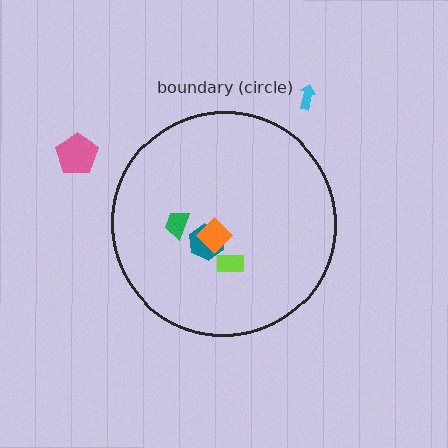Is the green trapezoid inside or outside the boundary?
Inside.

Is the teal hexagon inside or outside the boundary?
Inside.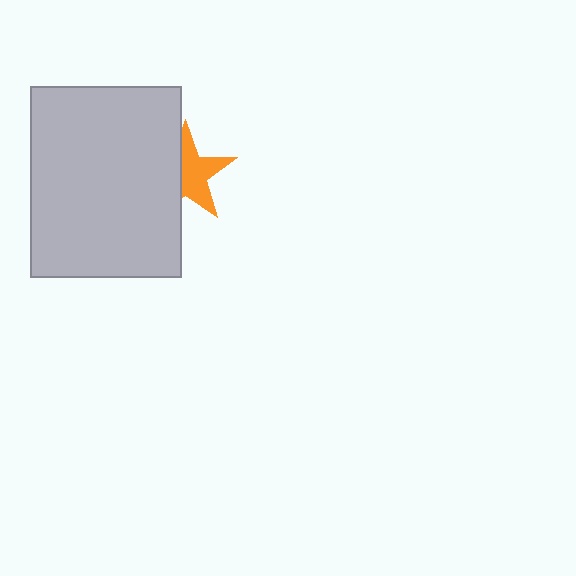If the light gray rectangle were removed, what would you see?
You would see the complete orange star.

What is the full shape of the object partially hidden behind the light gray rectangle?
The partially hidden object is an orange star.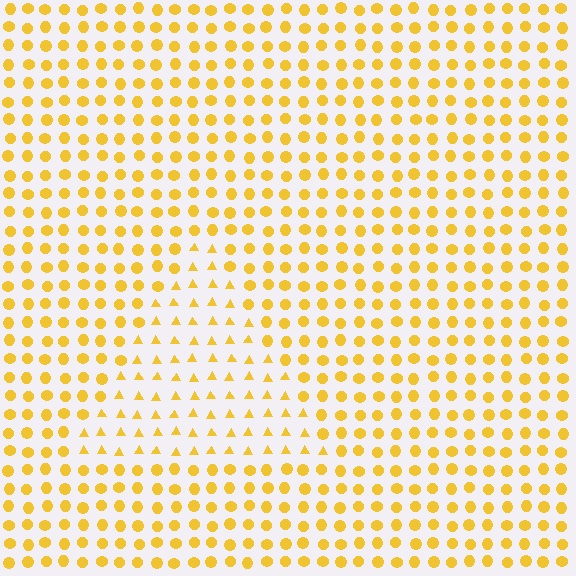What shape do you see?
I see a triangle.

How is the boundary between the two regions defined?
The boundary is defined by a change in element shape: triangles inside vs. circles outside. All elements share the same color and spacing.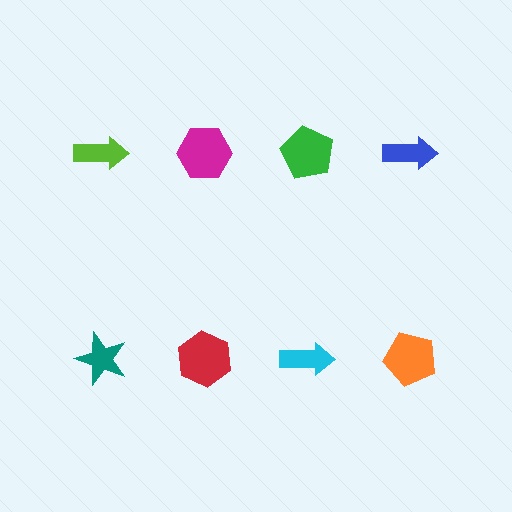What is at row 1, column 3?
A green pentagon.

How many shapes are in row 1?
4 shapes.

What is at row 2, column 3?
A cyan arrow.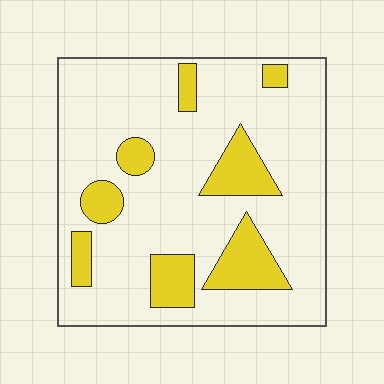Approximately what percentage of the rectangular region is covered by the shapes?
Approximately 20%.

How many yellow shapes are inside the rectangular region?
8.